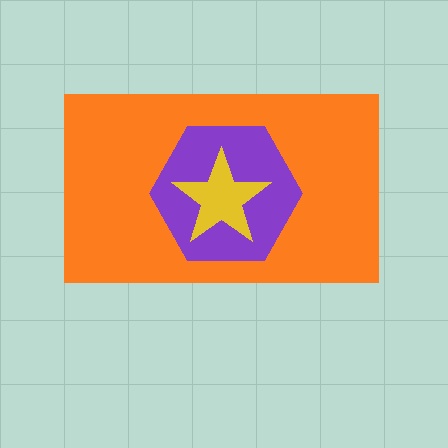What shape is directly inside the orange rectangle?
The purple hexagon.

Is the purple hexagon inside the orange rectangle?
Yes.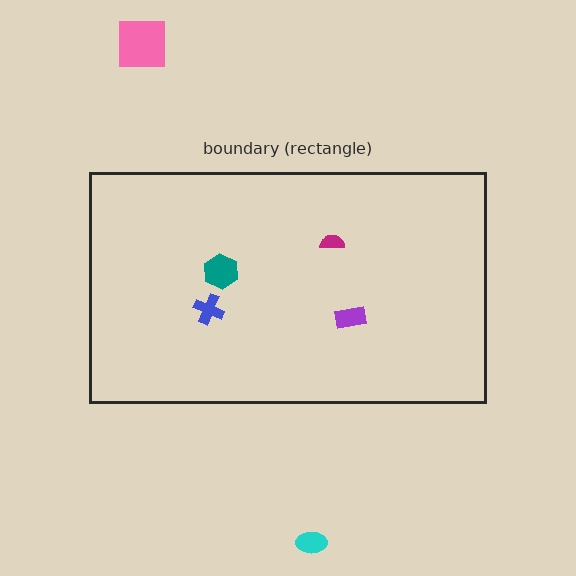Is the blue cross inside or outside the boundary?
Inside.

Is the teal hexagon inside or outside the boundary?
Inside.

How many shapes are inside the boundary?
4 inside, 2 outside.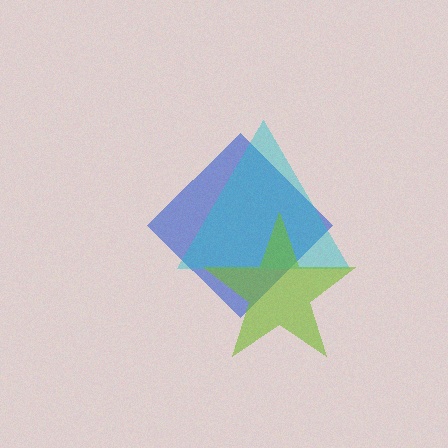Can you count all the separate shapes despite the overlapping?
Yes, there are 3 separate shapes.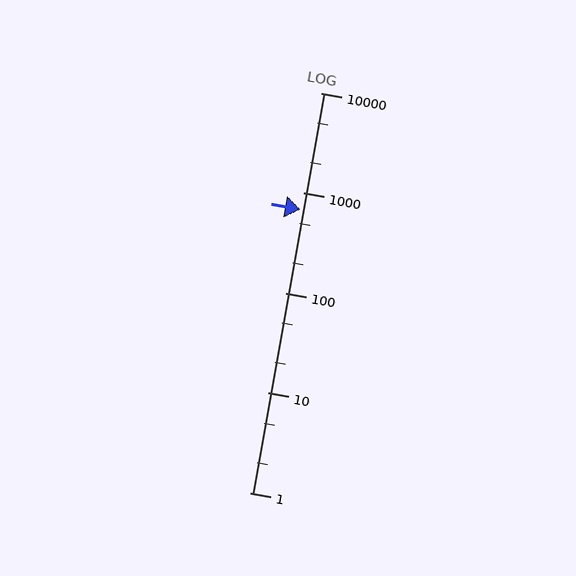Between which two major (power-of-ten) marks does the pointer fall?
The pointer is between 100 and 1000.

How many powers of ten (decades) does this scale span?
The scale spans 4 decades, from 1 to 10000.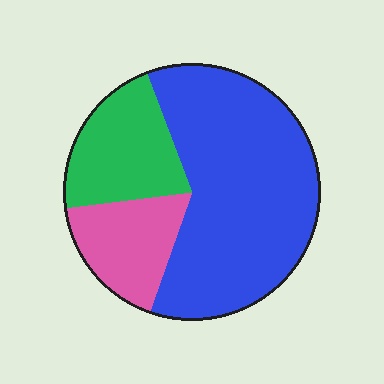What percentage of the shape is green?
Green covers 21% of the shape.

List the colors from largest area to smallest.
From largest to smallest: blue, green, pink.